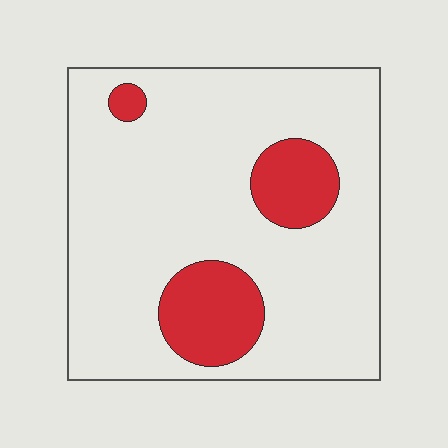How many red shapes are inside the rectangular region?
3.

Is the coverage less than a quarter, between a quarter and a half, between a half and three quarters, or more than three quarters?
Less than a quarter.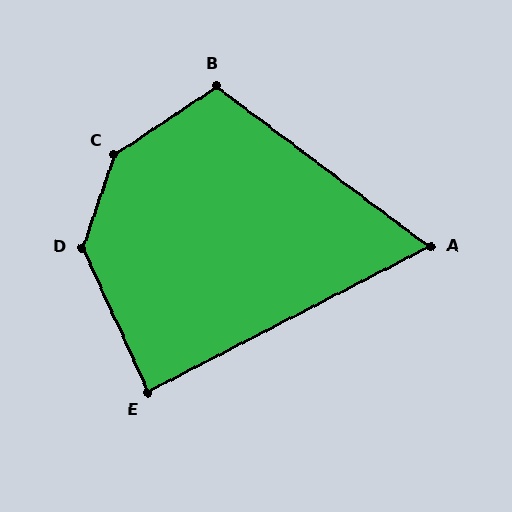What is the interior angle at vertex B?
Approximately 109 degrees (obtuse).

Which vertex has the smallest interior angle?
A, at approximately 64 degrees.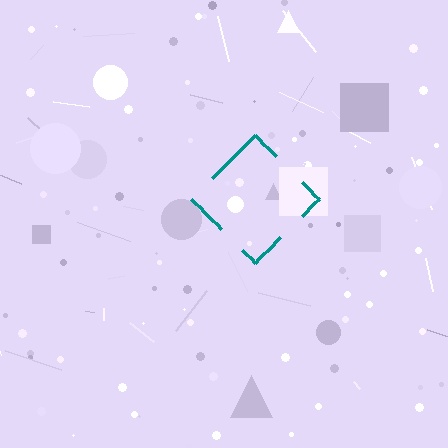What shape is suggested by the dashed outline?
The dashed outline suggests a diamond.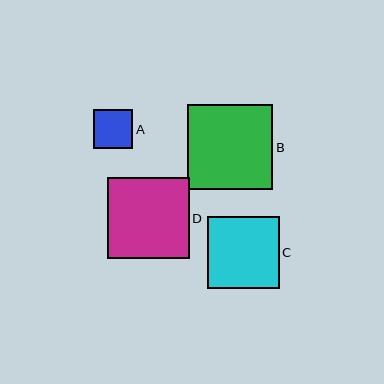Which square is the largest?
Square B is the largest with a size of approximately 85 pixels.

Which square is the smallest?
Square A is the smallest with a size of approximately 39 pixels.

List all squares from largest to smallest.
From largest to smallest: B, D, C, A.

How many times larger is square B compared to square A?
Square B is approximately 2.2 times the size of square A.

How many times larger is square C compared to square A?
Square C is approximately 1.8 times the size of square A.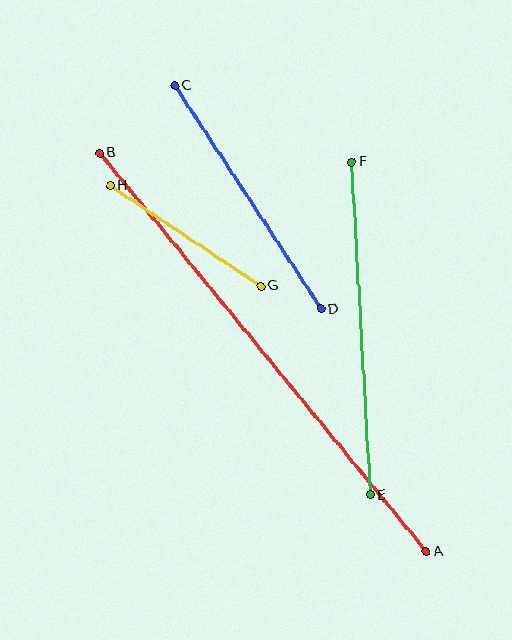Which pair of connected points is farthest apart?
Points A and B are farthest apart.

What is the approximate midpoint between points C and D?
The midpoint is at approximately (248, 197) pixels.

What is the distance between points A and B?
The distance is approximately 515 pixels.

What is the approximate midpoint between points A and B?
The midpoint is at approximately (263, 352) pixels.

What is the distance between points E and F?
The distance is approximately 334 pixels.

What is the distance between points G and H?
The distance is approximately 181 pixels.